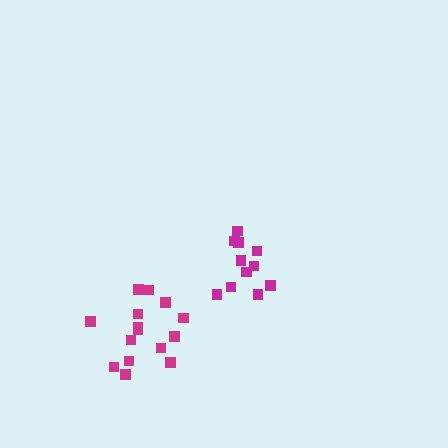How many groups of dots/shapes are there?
There are 2 groups.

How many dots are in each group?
Group 1: 15 dots, Group 2: 11 dots (26 total).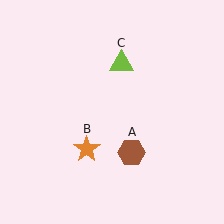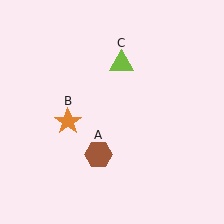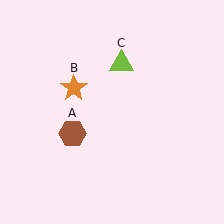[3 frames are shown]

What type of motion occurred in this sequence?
The brown hexagon (object A), orange star (object B) rotated clockwise around the center of the scene.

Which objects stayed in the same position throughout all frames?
Lime triangle (object C) remained stationary.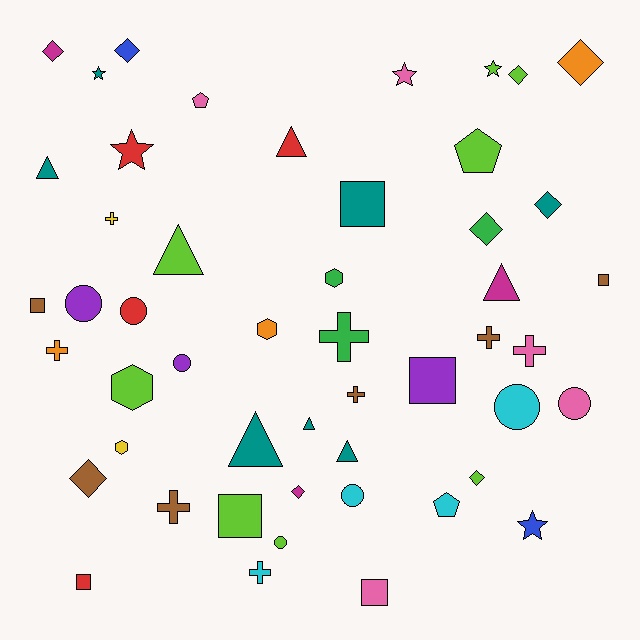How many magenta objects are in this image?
There are 3 magenta objects.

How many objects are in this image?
There are 50 objects.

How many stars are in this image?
There are 5 stars.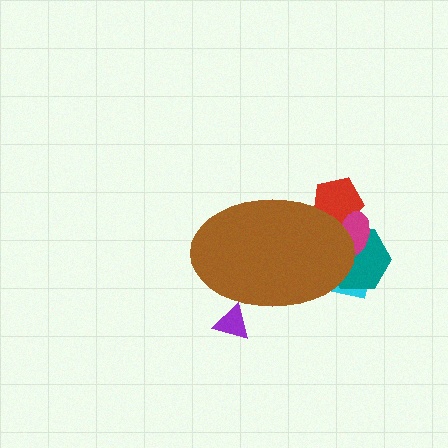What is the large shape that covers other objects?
A brown ellipse.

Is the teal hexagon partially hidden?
Yes, the teal hexagon is partially hidden behind the brown ellipse.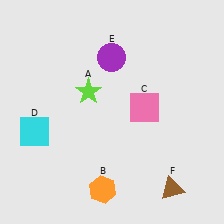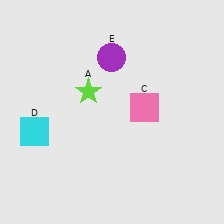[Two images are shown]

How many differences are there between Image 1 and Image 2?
There are 2 differences between the two images.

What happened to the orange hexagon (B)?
The orange hexagon (B) was removed in Image 2. It was in the bottom-left area of Image 1.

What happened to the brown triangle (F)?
The brown triangle (F) was removed in Image 2. It was in the bottom-right area of Image 1.